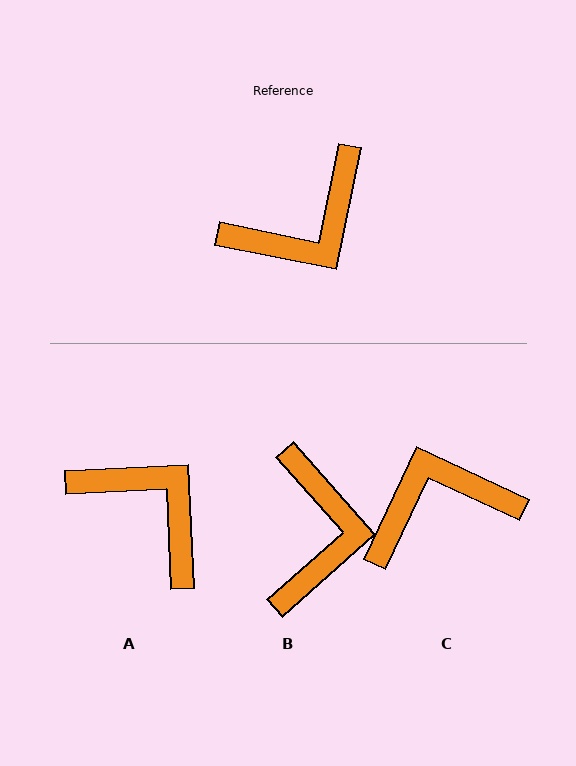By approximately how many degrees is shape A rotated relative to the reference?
Approximately 104 degrees counter-clockwise.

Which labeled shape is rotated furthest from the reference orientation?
C, about 166 degrees away.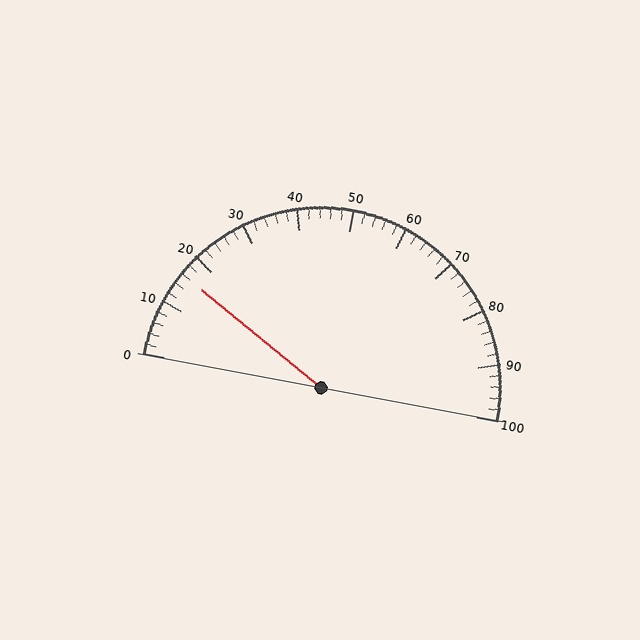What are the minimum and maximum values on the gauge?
The gauge ranges from 0 to 100.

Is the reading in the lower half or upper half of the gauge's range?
The reading is in the lower half of the range (0 to 100).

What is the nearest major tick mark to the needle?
The nearest major tick mark is 20.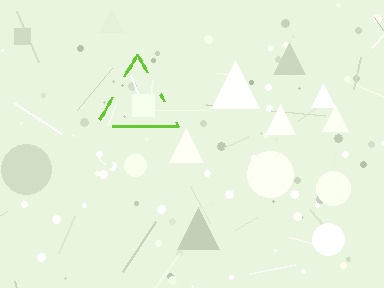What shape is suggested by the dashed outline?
The dashed outline suggests a triangle.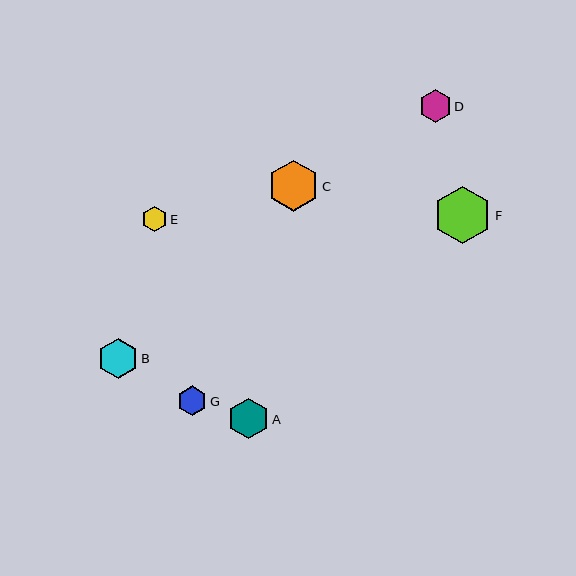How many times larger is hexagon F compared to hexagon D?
Hexagon F is approximately 1.8 times the size of hexagon D.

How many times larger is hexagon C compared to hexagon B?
Hexagon C is approximately 1.3 times the size of hexagon B.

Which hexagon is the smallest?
Hexagon E is the smallest with a size of approximately 25 pixels.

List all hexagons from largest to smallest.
From largest to smallest: F, C, A, B, D, G, E.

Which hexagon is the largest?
Hexagon F is the largest with a size of approximately 58 pixels.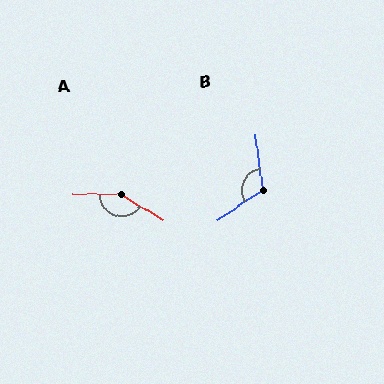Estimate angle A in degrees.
Approximately 149 degrees.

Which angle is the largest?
A, at approximately 149 degrees.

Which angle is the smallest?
B, at approximately 116 degrees.